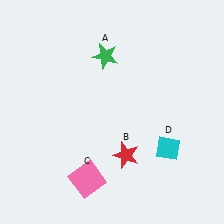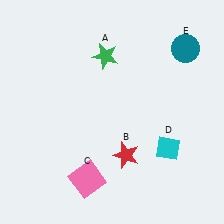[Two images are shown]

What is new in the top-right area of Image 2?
A teal circle (E) was added in the top-right area of Image 2.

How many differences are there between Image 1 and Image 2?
There is 1 difference between the two images.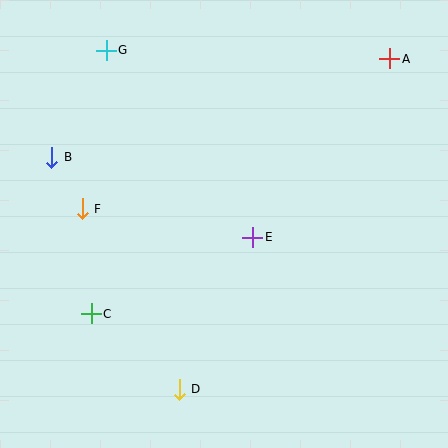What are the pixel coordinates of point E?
Point E is at (253, 237).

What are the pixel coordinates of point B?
Point B is at (52, 157).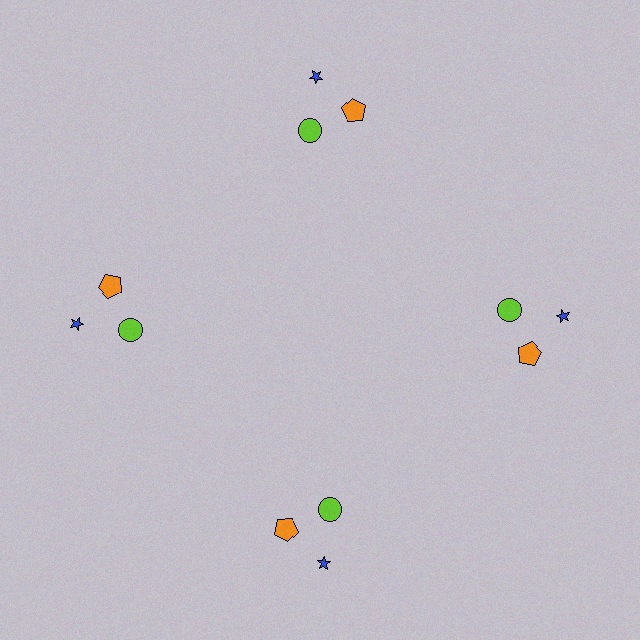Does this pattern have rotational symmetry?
Yes, this pattern has 4-fold rotational symmetry. It looks the same after rotating 90 degrees around the center.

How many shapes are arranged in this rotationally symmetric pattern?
There are 12 shapes, arranged in 4 groups of 3.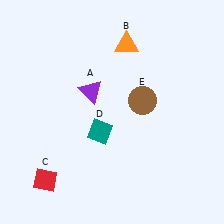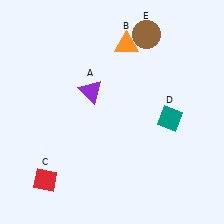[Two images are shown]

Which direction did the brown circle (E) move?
The brown circle (E) moved up.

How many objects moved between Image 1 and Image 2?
2 objects moved between the two images.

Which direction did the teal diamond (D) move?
The teal diamond (D) moved right.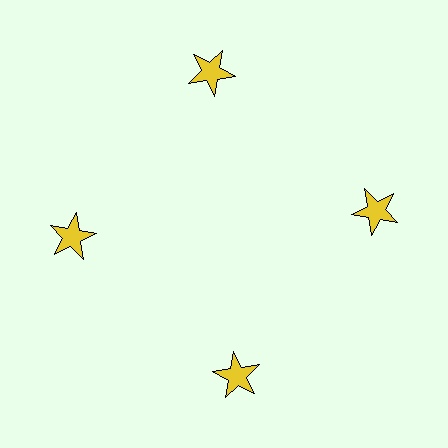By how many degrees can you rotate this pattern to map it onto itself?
The pattern maps onto itself every 90 degrees of rotation.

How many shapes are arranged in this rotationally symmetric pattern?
There are 4 shapes, arranged in 4 groups of 1.